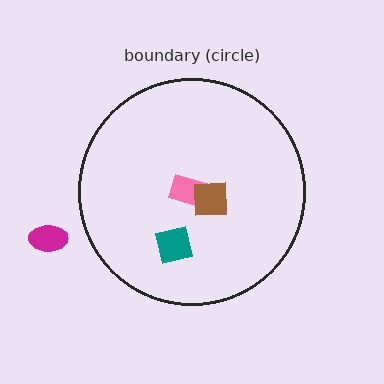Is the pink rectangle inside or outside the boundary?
Inside.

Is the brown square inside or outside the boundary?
Inside.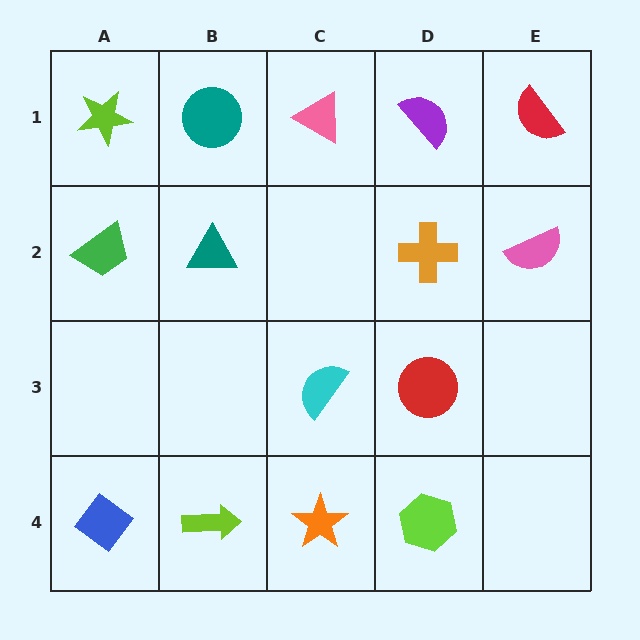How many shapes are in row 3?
2 shapes.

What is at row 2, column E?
A pink semicircle.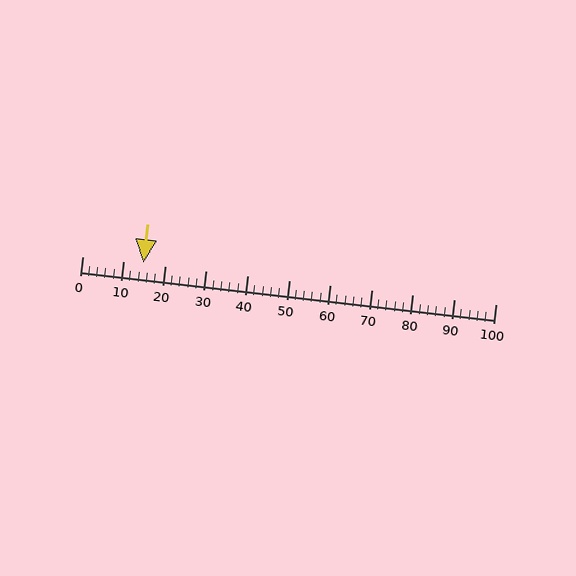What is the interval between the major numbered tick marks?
The major tick marks are spaced 10 units apart.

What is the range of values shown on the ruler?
The ruler shows values from 0 to 100.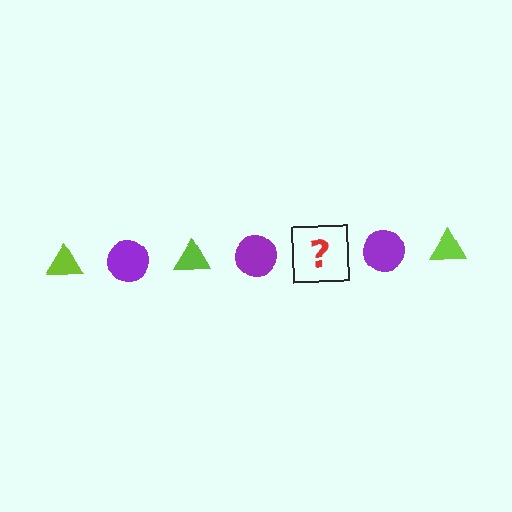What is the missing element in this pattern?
The missing element is a lime triangle.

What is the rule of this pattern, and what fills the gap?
The rule is that the pattern alternates between lime triangle and purple circle. The gap should be filled with a lime triangle.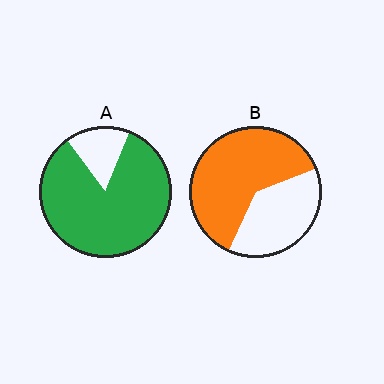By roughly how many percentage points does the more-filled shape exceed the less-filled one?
By roughly 20 percentage points (A over B).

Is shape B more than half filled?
Yes.